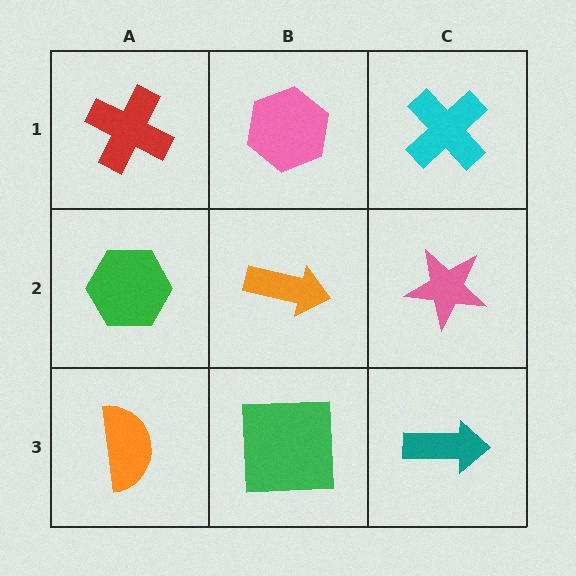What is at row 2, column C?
A pink star.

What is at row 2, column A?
A green hexagon.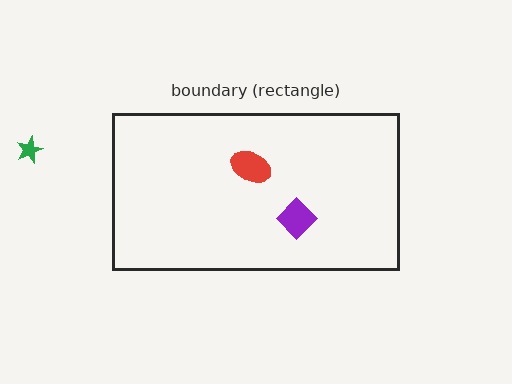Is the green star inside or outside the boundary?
Outside.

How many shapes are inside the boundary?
2 inside, 1 outside.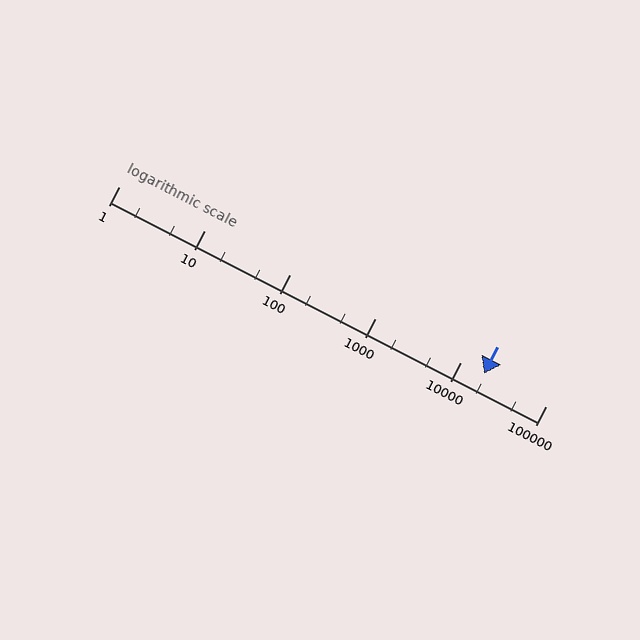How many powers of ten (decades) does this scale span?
The scale spans 5 decades, from 1 to 100000.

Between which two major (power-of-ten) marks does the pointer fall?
The pointer is between 10000 and 100000.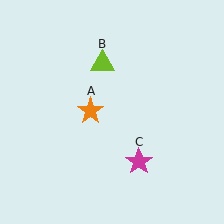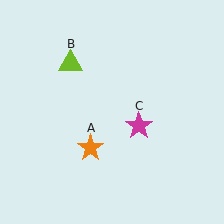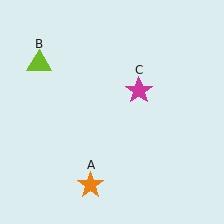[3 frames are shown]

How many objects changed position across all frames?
3 objects changed position: orange star (object A), lime triangle (object B), magenta star (object C).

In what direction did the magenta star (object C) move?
The magenta star (object C) moved up.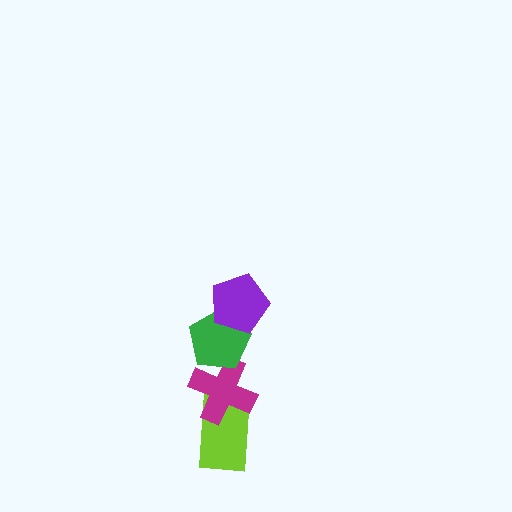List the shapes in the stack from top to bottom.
From top to bottom: the purple pentagon, the green pentagon, the magenta cross, the lime rectangle.